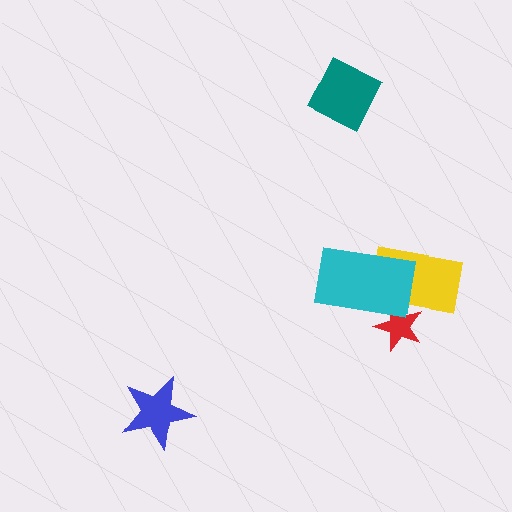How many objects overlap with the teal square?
0 objects overlap with the teal square.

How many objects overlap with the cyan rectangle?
2 objects overlap with the cyan rectangle.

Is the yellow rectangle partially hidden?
Yes, it is partially covered by another shape.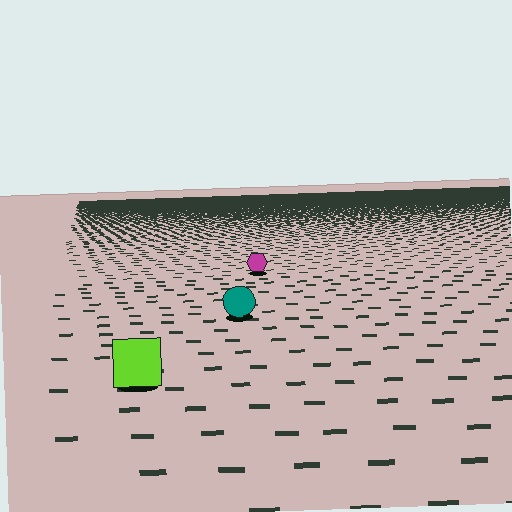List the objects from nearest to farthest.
From nearest to farthest: the lime square, the teal circle, the magenta hexagon.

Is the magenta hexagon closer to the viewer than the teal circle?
No. The teal circle is closer — you can tell from the texture gradient: the ground texture is coarser near it.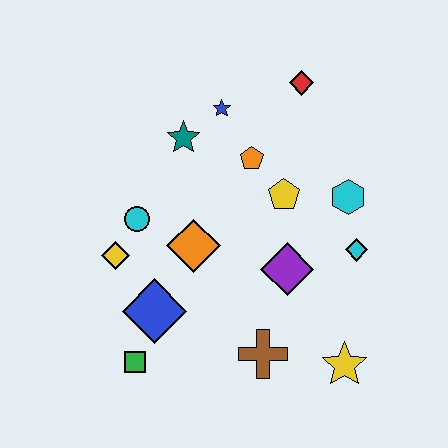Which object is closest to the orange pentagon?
The yellow pentagon is closest to the orange pentagon.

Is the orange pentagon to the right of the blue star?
Yes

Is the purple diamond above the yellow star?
Yes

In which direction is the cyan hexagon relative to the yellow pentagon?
The cyan hexagon is to the right of the yellow pentagon.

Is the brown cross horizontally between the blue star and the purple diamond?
Yes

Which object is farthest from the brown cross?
The red diamond is farthest from the brown cross.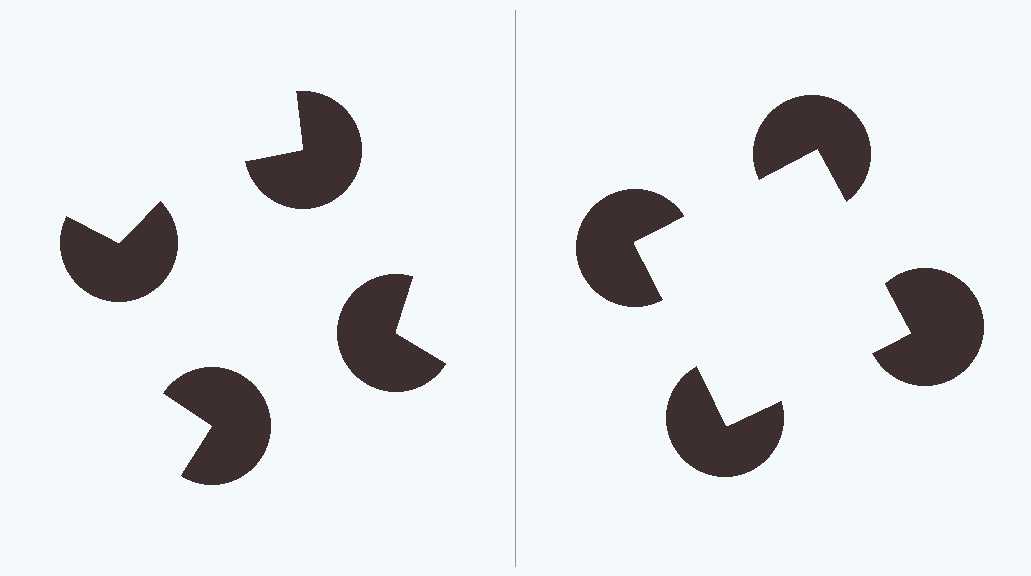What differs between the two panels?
The pac-man discs are positioned identically on both sides; only the wedge orientations differ. On the right they align to a square; on the left they are misaligned.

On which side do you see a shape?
An illusory square appears on the right side. On the left side the wedge cuts are rotated, so no coherent shape forms.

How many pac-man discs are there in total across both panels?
8 — 4 on each side.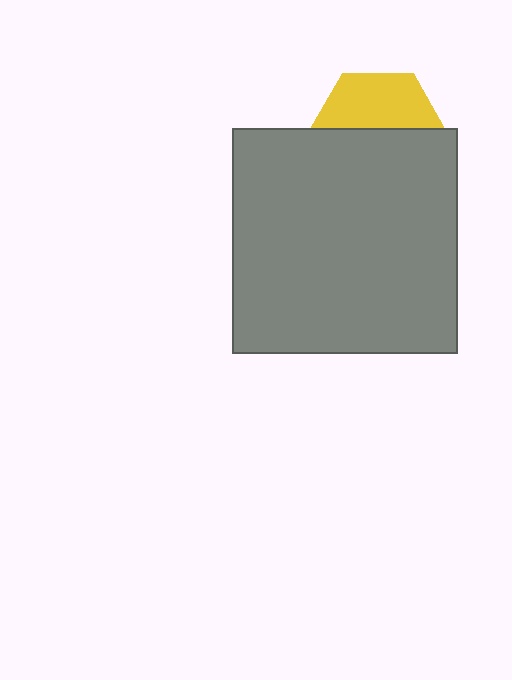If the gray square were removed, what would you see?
You would see the complete yellow hexagon.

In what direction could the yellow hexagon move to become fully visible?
The yellow hexagon could move up. That would shift it out from behind the gray square entirely.